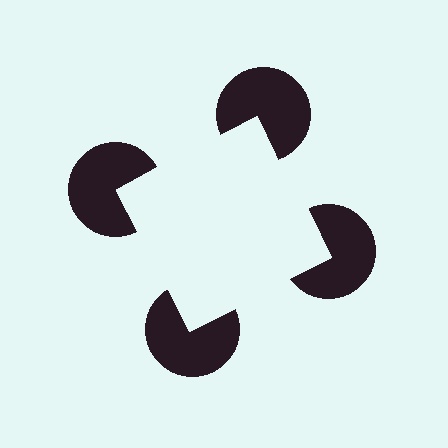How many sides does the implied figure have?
4 sides.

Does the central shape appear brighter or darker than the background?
It typically appears slightly brighter than the background, even though no actual brightness change is drawn.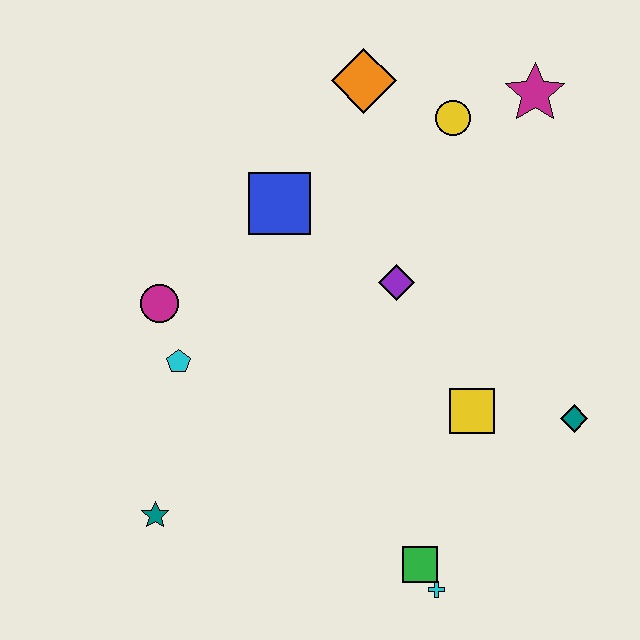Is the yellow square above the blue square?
No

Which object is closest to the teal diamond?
The yellow square is closest to the teal diamond.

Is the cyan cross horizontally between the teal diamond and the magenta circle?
Yes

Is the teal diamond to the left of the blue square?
No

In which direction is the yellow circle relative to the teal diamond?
The yellow circle is above the teal diamond.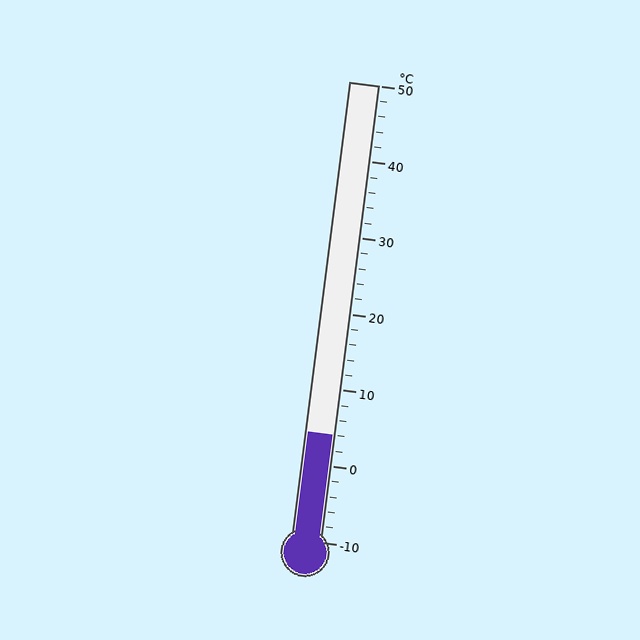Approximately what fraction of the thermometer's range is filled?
The thermometer is filled to approximately 25% of its range.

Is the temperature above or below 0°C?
The temperature is above 0°C.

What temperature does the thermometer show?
The thermometer shows approximately 4°C.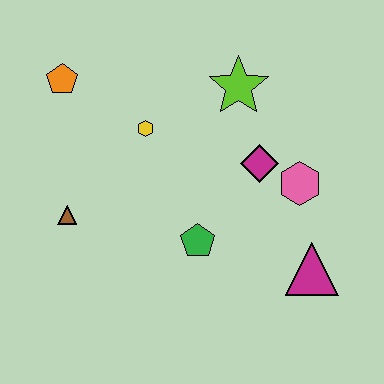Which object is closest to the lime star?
The magenta diamond is closest to the lime star.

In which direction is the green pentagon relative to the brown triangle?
The green pentagon is to the right of the brown triangle.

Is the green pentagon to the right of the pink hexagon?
No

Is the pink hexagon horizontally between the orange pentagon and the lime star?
No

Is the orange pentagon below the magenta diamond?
No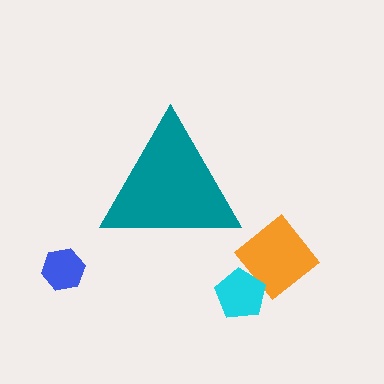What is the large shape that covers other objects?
A teal triangle.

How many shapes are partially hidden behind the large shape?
0 shapes are partially hidden.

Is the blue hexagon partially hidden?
No, the blue hexagon is fully visible.